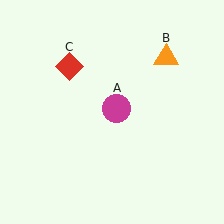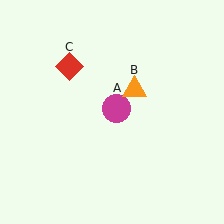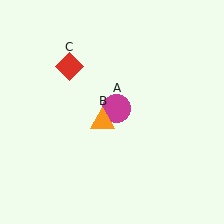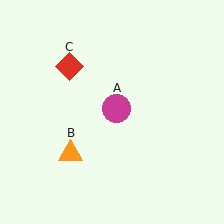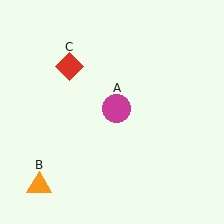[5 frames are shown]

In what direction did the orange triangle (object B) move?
The orange triangle (object B) moved down and to the left.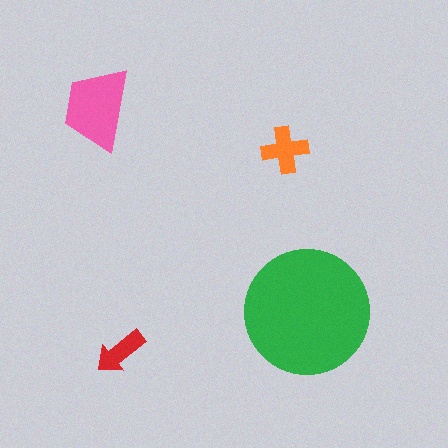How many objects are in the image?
There are 4 objects in the image.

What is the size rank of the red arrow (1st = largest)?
4th.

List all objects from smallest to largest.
The red arrow, the orange cross, the pink trapezoid, the green circle.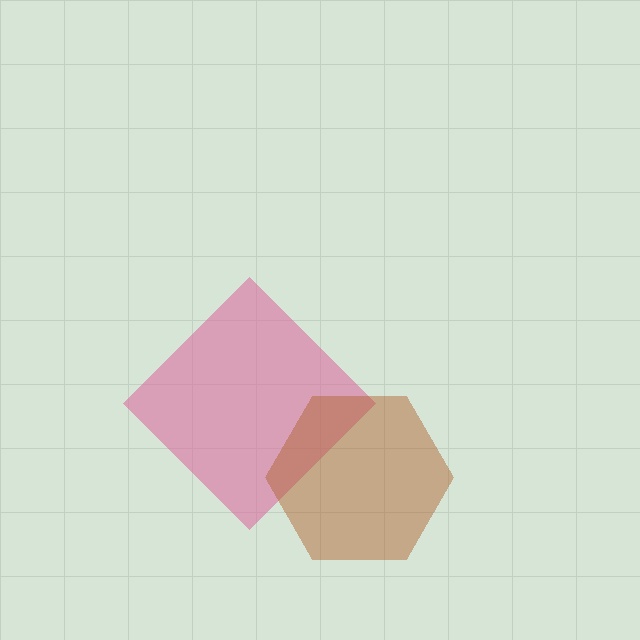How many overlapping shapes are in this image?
There are 2 overlapping shapes in the image.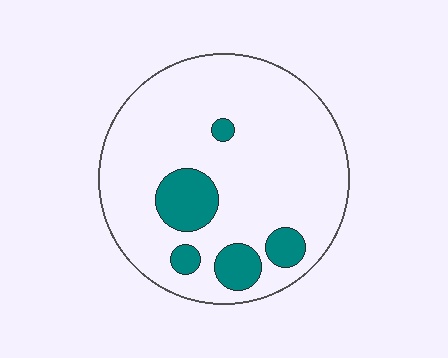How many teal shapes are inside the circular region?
5.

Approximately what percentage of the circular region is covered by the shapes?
Approximately 15%.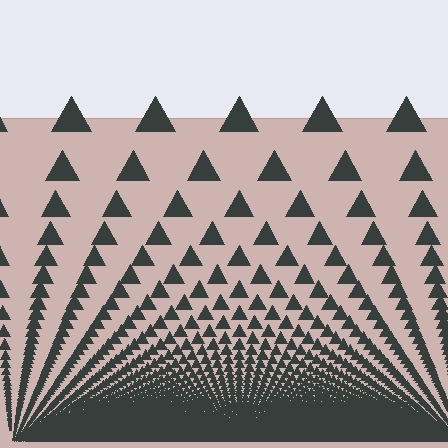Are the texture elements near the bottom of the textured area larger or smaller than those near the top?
Smaller. The gradient is inverted — elements near the bottom are smaller and denser.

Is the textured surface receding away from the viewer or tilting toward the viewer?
The surface appears to tilt toward the viewer. Texture elements get larger and sparser toward the top.